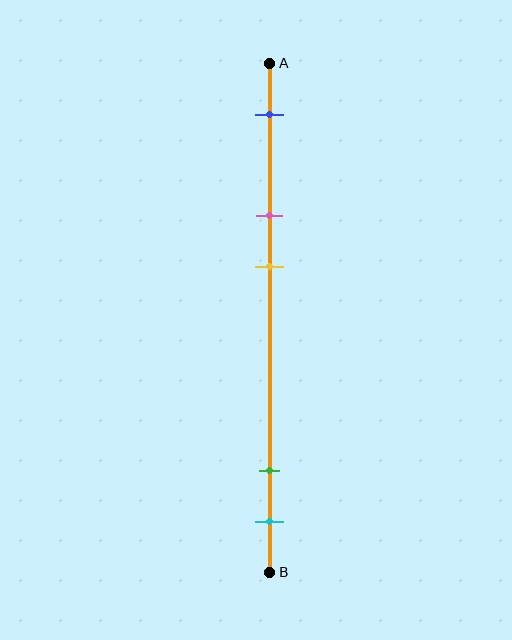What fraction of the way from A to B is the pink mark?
The pink mark is approximately 30% (0.3) of the way from A to B.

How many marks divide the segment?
There are 5 marks dividing the segment.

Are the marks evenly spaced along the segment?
No, the marks are not evenly spaced.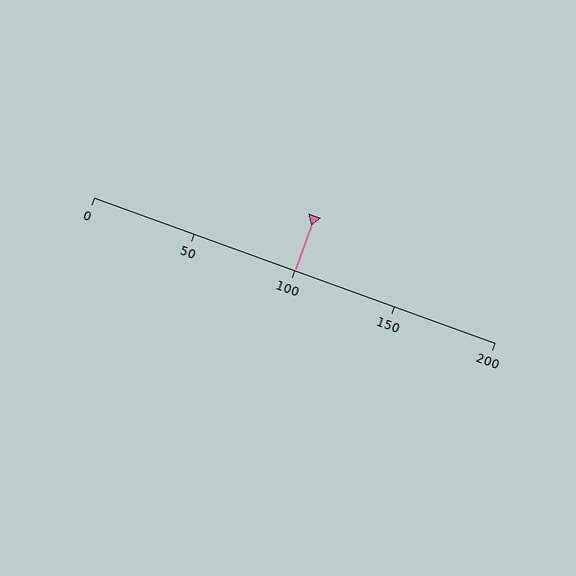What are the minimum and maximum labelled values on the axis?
The axis runs from 0 to 200.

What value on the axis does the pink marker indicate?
The marker indicates approximately 100.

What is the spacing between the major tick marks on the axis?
The major ticks are spaced 50 apart.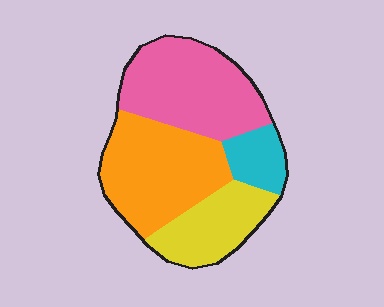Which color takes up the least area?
Cyan, at roughly 10%.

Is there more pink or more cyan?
Pink.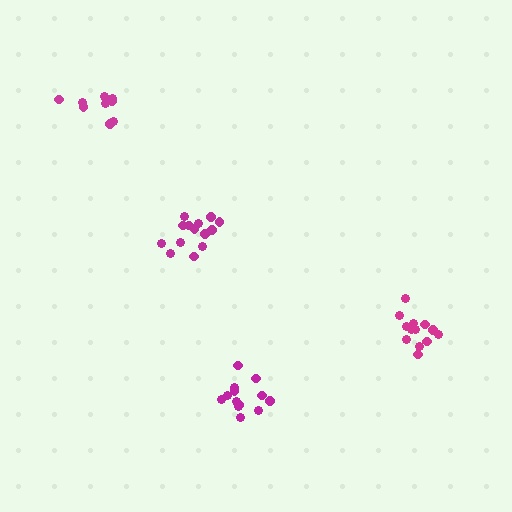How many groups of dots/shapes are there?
There are 4 groups.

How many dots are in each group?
Group 1: 13 dots, Group 2: 14 dots, Group 3: 13 dots, Group 4: 9 dots (49 total).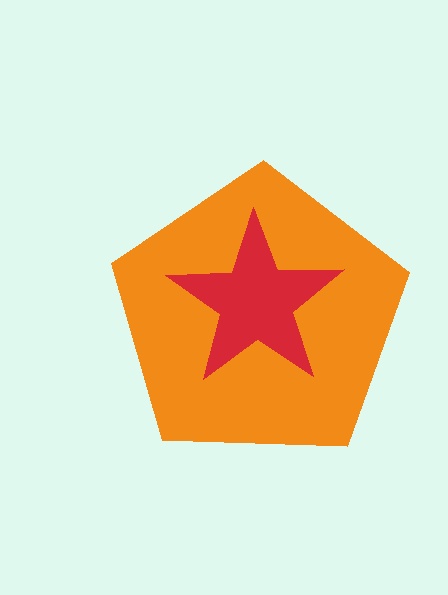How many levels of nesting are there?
2.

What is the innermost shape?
The red star.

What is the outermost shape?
The orange pentagon.